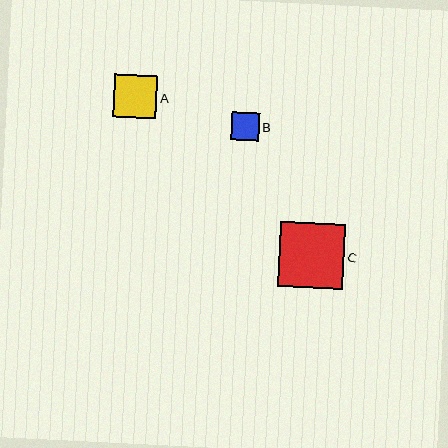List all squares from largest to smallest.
From largest to smallest: C, A, B.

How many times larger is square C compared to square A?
Square C is approximately 1.5 times the size of square A.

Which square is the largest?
Square C is the largest with a size of approximately 65 pixels.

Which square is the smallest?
Square B is the smallest with a size of approximately 27 pixels.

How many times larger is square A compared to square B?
Square A is approximately 1.6 times the size of square B.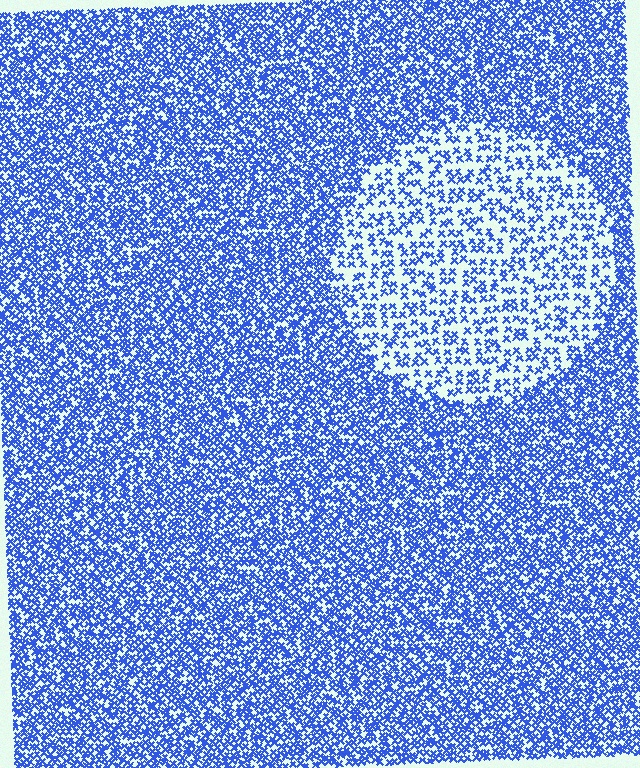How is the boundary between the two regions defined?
The boundary is defined by a change in element density (approximately 2.2x ratio). All elements are the same color, size, and shape.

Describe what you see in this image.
The image contains small blue elements arranged at two different densities. A circle-shaped region is visible where the elements are less densely packed than the surrounding area.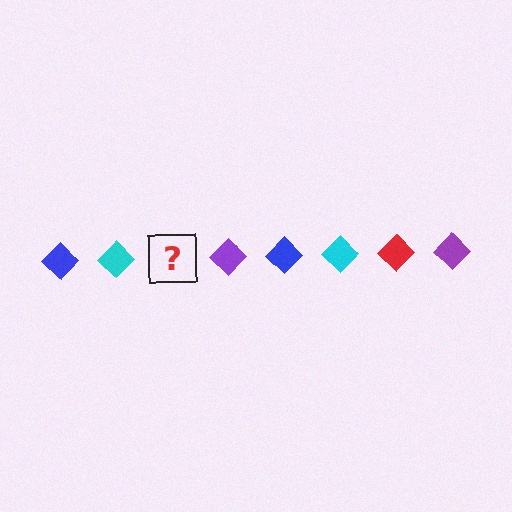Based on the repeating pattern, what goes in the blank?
The blank should be a red diamond.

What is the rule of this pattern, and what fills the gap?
The rule is that the pattern cycles through blue, cyan, red, purple diamonds. The gap should be filled with a red diamond.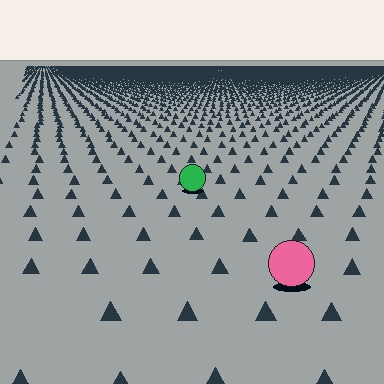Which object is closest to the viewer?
The pink circle is closest. The texture marks near it are larger and more spread out.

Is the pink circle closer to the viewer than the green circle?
Yes. The pink circle is closer — you can tell from the texture gradient: the ground texture is coarser near it.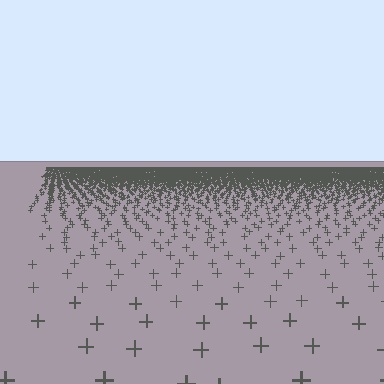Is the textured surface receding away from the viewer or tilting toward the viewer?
The surface is receding away from the viewer. Texture elements get smaller and denser toward the top.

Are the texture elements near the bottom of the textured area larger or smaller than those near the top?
Larger. Near the bottom, elements are closer to the viewer and appear at a bigger on-screen size.